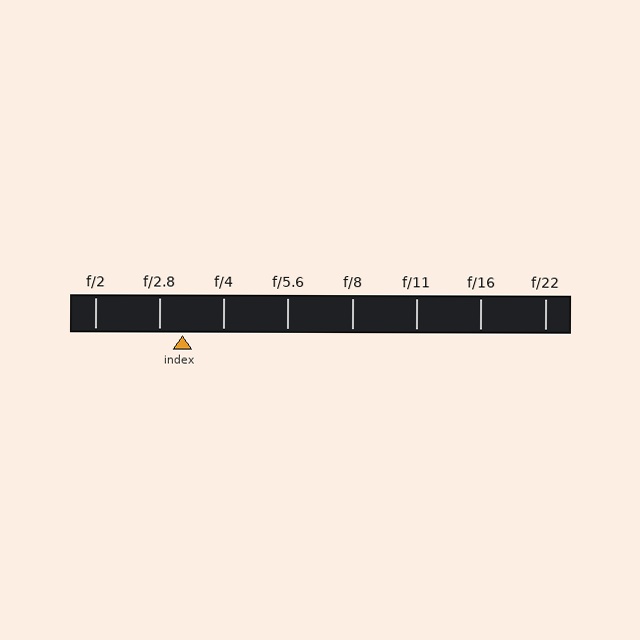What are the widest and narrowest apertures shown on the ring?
The widest aperture shown is f/2 and the narrowest is f/22.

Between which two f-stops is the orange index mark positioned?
The index mark is between f/2.8 and f/4.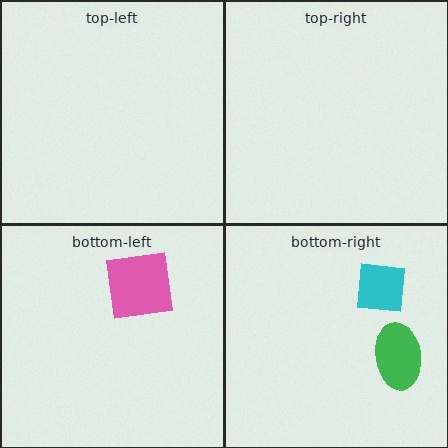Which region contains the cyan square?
The bottom-right region.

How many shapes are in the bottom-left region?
1.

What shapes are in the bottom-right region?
The green ellipse, the cyan square.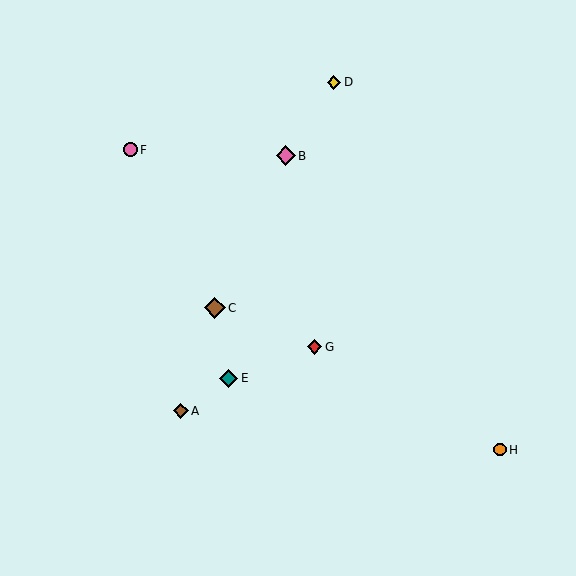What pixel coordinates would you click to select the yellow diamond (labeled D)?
Click at (334, 82) to select the yellow diamond D.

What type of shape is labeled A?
Shape A is a brown diamond.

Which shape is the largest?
The brown diamond (labeled C) is the largest.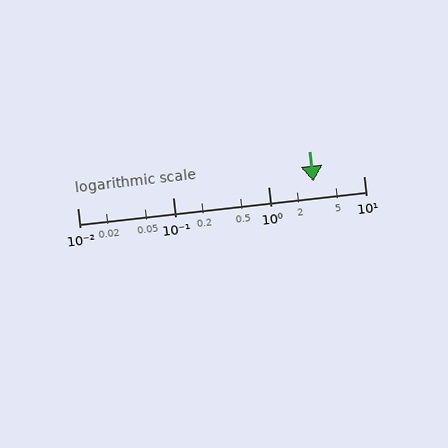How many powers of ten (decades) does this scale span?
The scale spans 3 decades, from 0.01 to 10.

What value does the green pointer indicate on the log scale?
The pointer indicates approximately 3.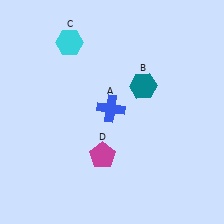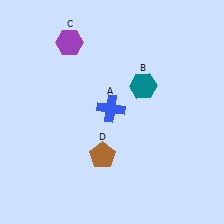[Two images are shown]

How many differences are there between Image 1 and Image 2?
There are 2 differences between the two images.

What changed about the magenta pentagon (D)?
In Image 1, D is magenta. In Image 2, it changed to brown.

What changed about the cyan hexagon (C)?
In Image 1, C is cyan. In Image 2, it changed to purple.